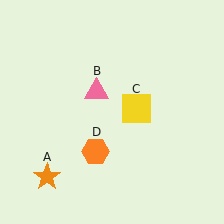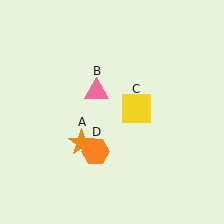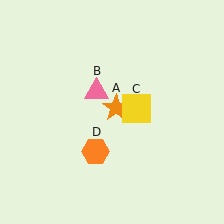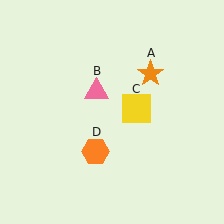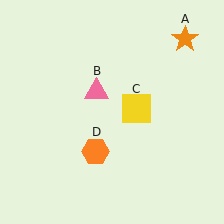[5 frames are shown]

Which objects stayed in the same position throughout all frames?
Pink triangle (object B) and yellow square (object C) and orange hexagon (object D) remained stationary.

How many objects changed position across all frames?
1 object changed position: orange star (object A).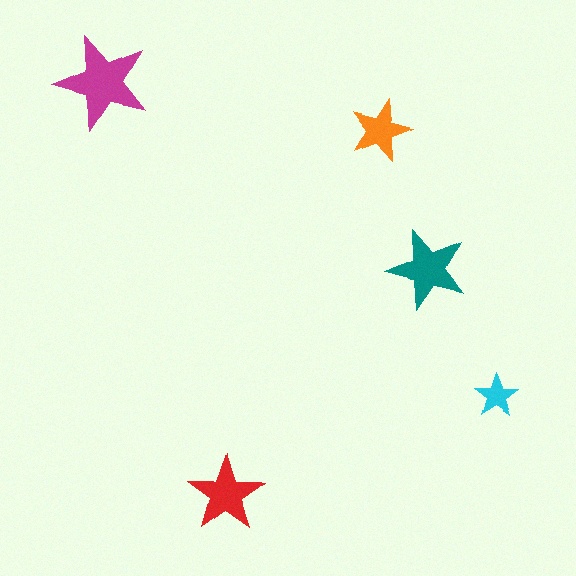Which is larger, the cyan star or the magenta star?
The magenta one.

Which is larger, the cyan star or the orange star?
The orange one.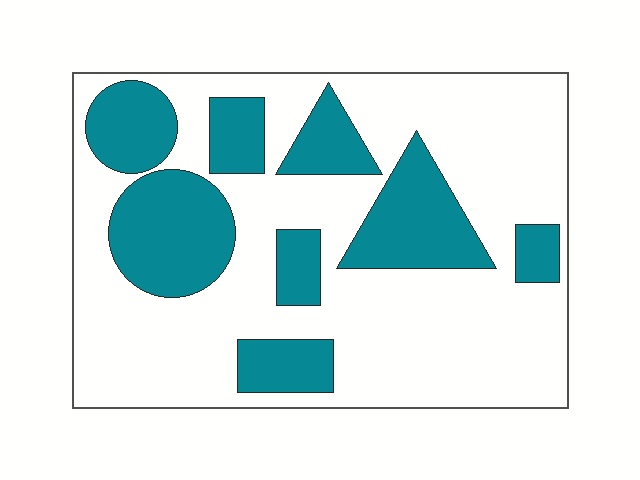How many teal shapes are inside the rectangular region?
8.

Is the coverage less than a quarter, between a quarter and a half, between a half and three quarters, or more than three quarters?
Between a quarter and a half.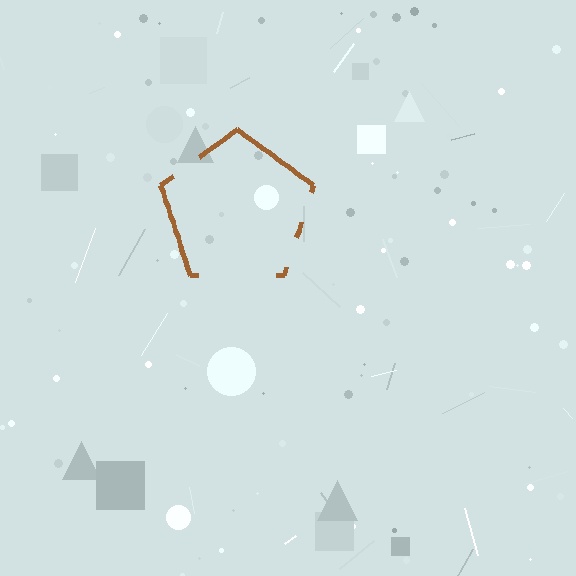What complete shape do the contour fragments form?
The contour fragments form a pentagon.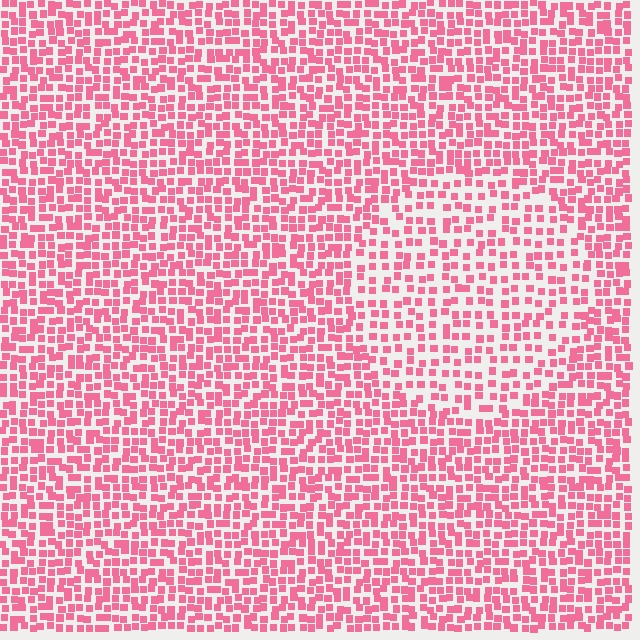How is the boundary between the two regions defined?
The boundary is defined by a change in element density (approximately 1.6x ratio). All elements are the same color, size, and shape.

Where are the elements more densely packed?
The elements are more densely packed outside the circle boundary.